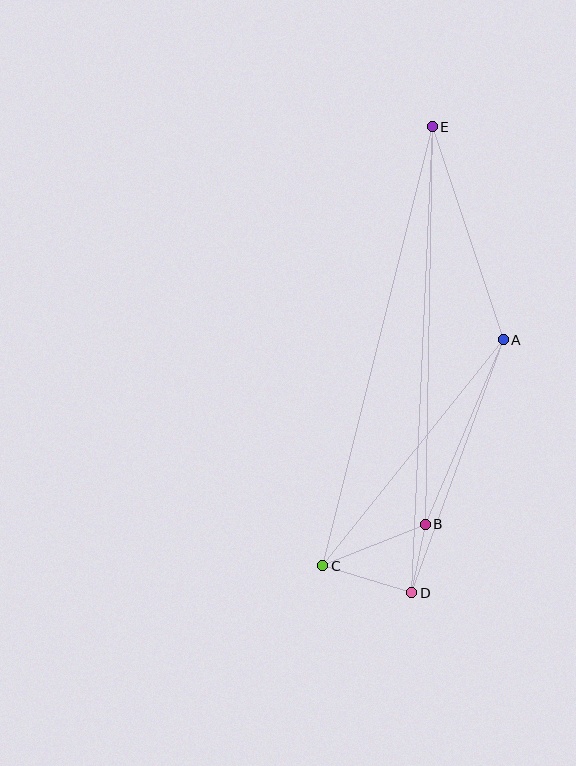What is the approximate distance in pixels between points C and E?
The distance between C and E is approximately 452 pixels.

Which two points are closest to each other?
Points B and D are closest to each other.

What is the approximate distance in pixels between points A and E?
The distance between A and E is approximately 225 pixels.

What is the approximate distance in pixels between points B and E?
The distance between B and E is approximately 397 pixels.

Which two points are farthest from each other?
Points D and E are farthest from each other.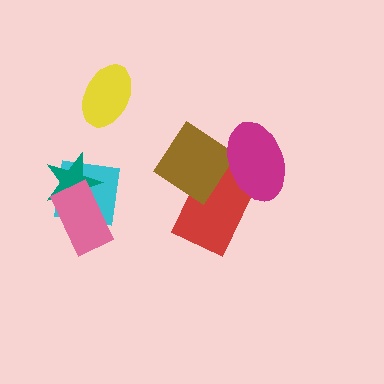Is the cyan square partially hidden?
Yes, it is partially covered by another shape.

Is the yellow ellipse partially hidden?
No, no other shape covers it.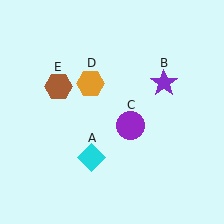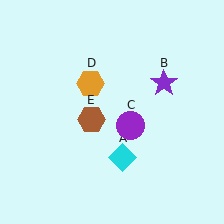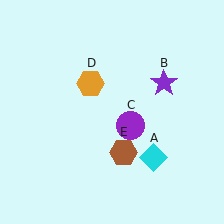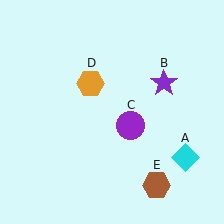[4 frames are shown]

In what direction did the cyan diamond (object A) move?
The cyan diamond (object A) moved right.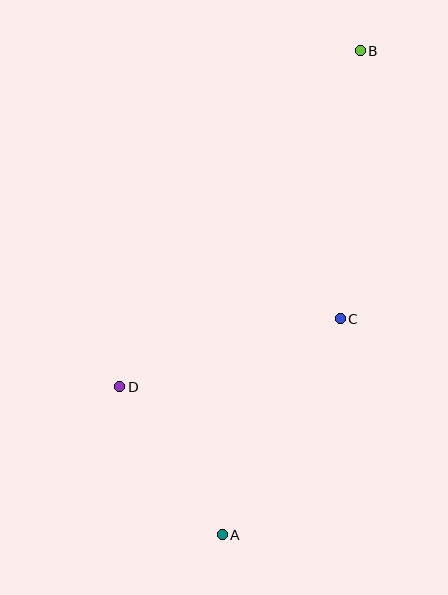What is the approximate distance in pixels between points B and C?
The distance between B and C is approximately 269 pixels.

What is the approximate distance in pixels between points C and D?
The distance between C and D is approximately 231 pixels.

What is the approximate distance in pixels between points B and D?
The distance between B and D is approximately 413 pixels.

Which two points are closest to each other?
Points A and D are closest to each other.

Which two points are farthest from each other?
Points A and B are farthest from each other.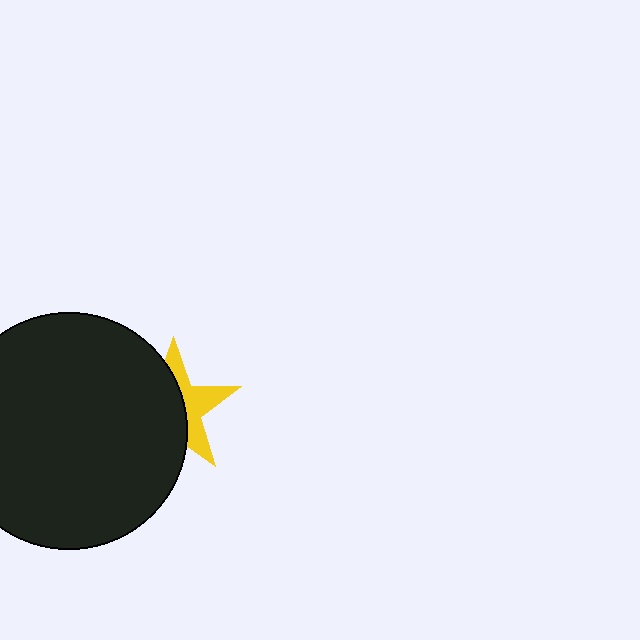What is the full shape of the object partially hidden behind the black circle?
The partially hidden object is a yellow star.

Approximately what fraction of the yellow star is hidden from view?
Roughly 59% of the yellow star is hidden behind the black circle.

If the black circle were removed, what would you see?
You would see the complete yellow star.